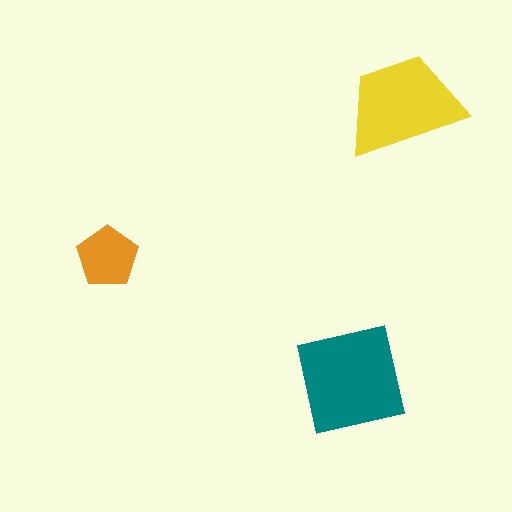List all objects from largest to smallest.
The teal square, the yellow trapezoid, the orange pentagon.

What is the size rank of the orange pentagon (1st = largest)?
3rd.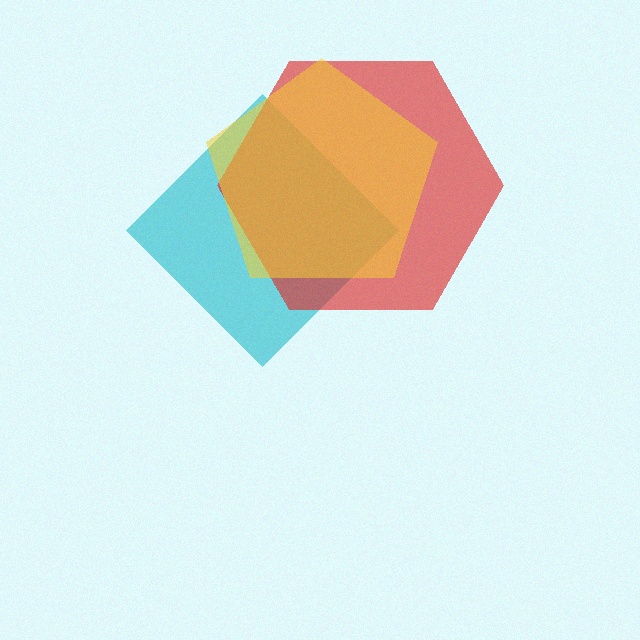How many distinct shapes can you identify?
There are 3 distinct shapes: a cyan diamond, a red hexagon, a yellow pentagon.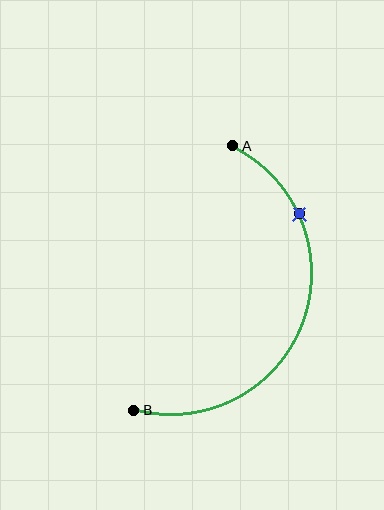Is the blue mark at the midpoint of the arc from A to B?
No. The blue mark lies on the arc but is closer to endpoint A. The arc midpoint would be at the point on the curve equidistant along the arc from both A and B.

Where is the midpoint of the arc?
The arc midpoint is the point on the curve farthest from the straight line joining A and B. It sits to the right of that line.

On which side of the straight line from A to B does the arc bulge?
The arc bulges to the right of the straight line connecting A and B.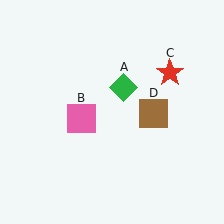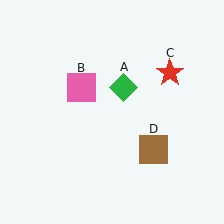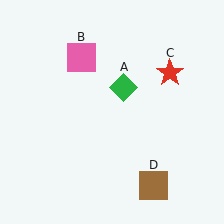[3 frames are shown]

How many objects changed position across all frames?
2 objects changed position: pink square (object B), brown square (object D).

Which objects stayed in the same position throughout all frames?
Green diamond (object A) and red star (object C) remained stationary.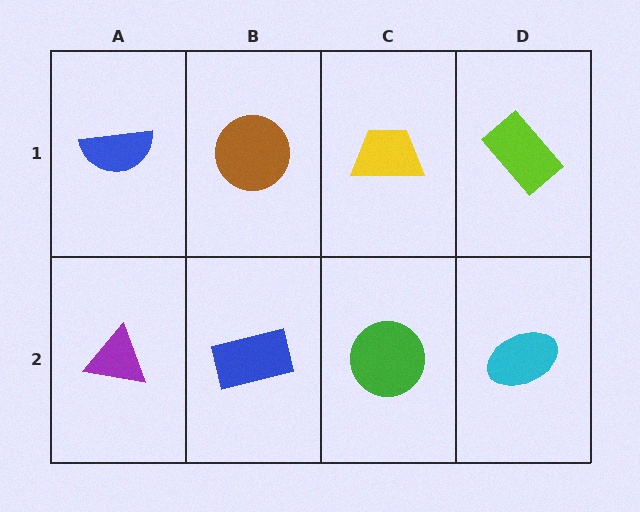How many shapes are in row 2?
4 shapes.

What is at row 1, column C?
A yellow trapezoid.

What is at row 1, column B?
A brown circle.